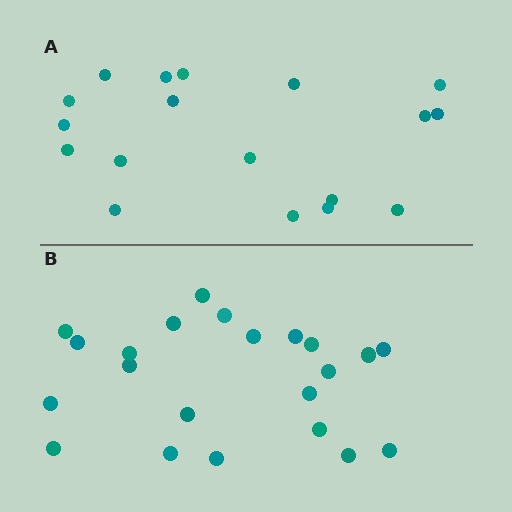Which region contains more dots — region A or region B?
Region B (the bottom region) has more dots.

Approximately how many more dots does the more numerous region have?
Region B has about 4 more dots than region A.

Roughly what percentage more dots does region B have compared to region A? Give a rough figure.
About 20% more.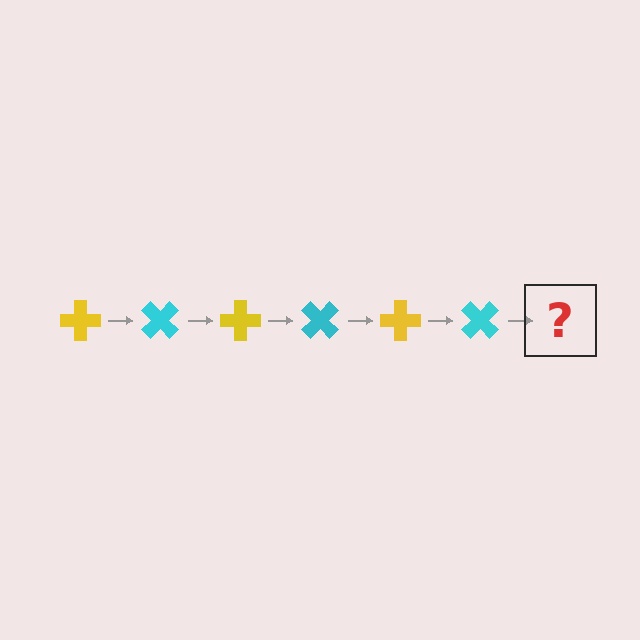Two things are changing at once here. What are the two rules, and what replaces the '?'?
The two rules are that it rotates 45 degrees each step and the color cycles through yellow and cyan. The '?' should be a yellow cross, rotated 270 degrees from the start.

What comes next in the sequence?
The next element should be a yellow cross, rotated 270 degrees from the start.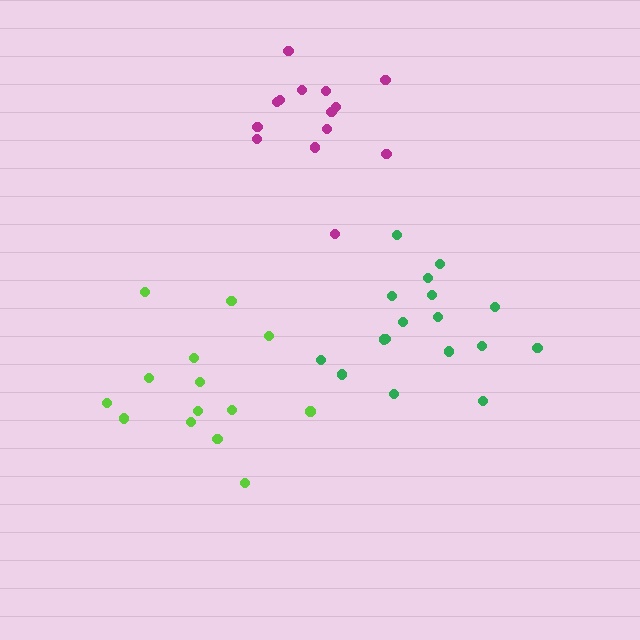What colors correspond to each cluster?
The clusters are colored: lime, green, magenta.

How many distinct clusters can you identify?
There are 3 distinct clusters.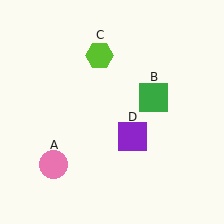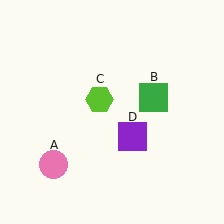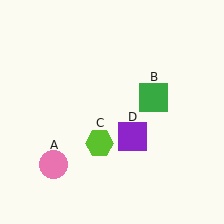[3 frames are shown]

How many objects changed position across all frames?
1 object changed position: lime hexagon (object C).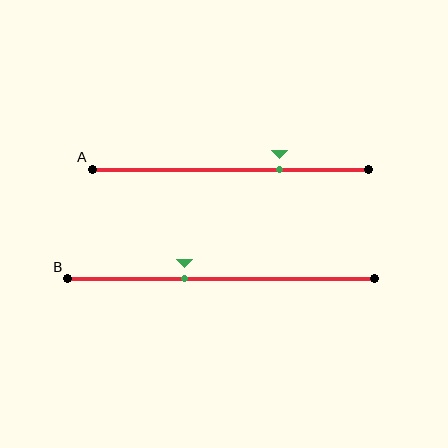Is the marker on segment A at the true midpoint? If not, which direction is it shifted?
No, the marker on segment A is shifted to the right by about 18% of the segment length.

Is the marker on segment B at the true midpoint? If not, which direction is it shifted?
No, the marker on segment B is shifted to the left by about 12% of the segment length.